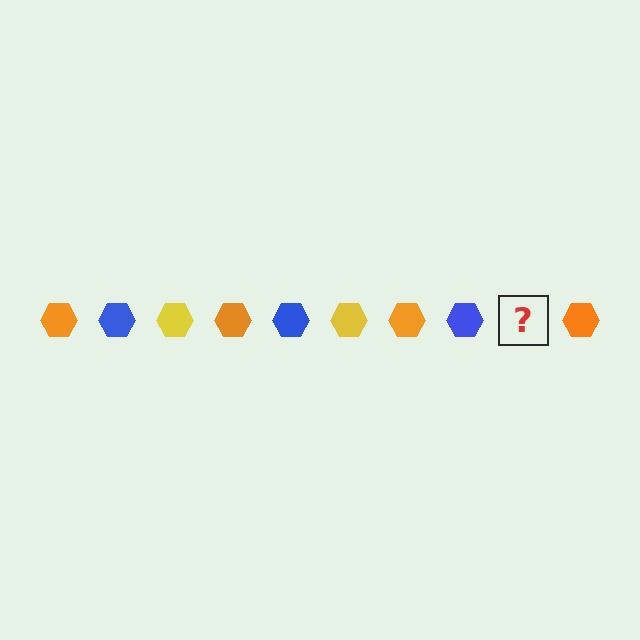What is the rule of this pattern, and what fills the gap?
The rule is that the pattern cycles through orange, blue, yellow hexagons. The gap should be filled with a yellow hexagon.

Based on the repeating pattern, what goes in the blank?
The blank should be a yellow hexagon.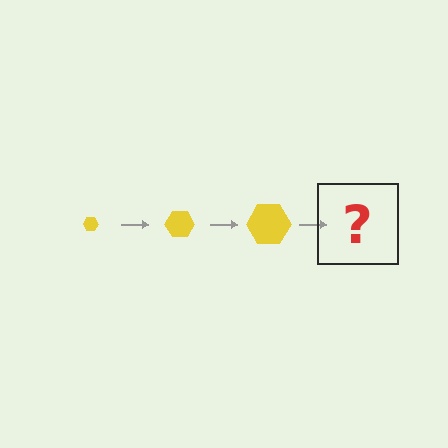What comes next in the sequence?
The next element should be a yellow hexagon, larger than the previous one.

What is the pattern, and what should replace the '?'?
The pattern is that the hexagon gets progressively larger each step. The '?' should be a yellow hexagon, larger than the previous one.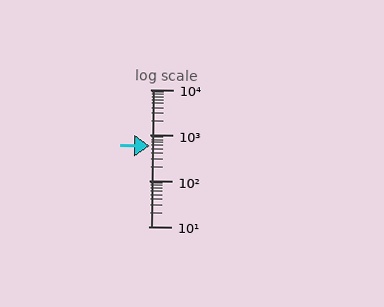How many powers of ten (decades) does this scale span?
The scale spans 3 decades, from 10 to 10000.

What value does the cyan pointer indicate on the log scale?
The pointer indicates approximately 570.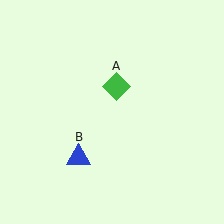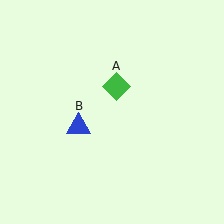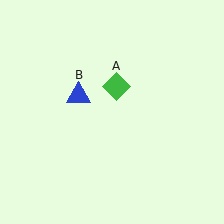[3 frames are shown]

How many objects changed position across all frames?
1 object changed position: blue triangle (object B).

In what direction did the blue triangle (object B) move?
The blue triangle (object B) moved up.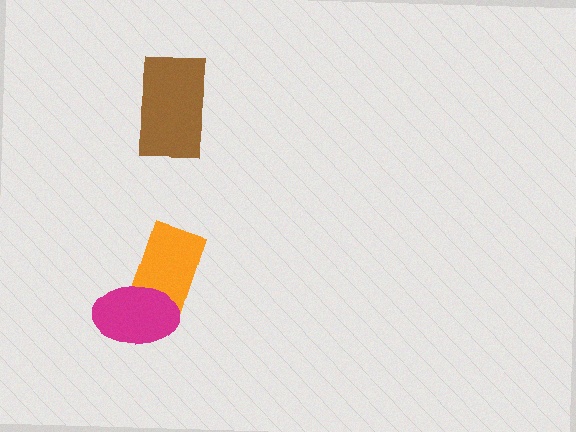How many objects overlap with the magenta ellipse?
1 object overlaps with the magenta ellipse.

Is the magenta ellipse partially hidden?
No, no other shape covers it.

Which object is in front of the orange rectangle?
The magenta ellipse is in front of the orange rectangle.